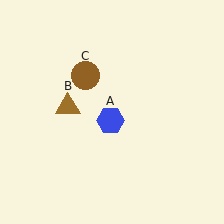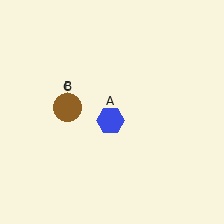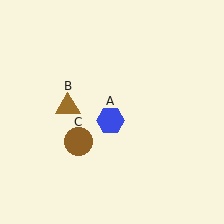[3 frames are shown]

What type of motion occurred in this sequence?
The brown circle (object C) rotated counterclockwise around the center of the scene.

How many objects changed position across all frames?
1 object changed position: brown circle (object C).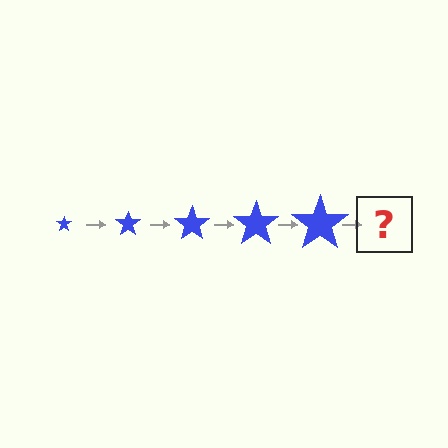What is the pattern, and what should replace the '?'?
The pattern is that the star gets progressively larger each step. The '?' should be a blue star, larger than the previous one.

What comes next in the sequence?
The next element should be a blue star, larger than the previous one.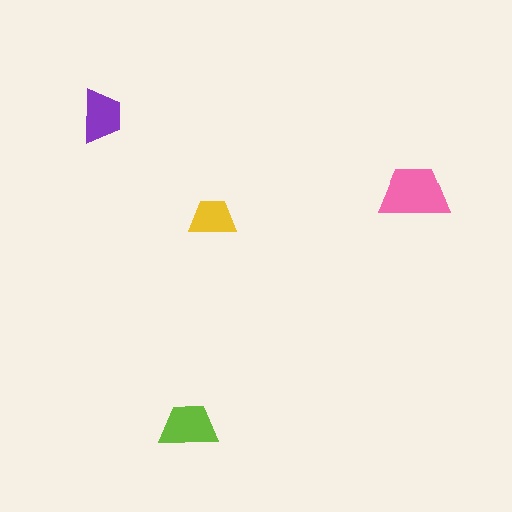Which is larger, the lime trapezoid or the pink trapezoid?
The pink one.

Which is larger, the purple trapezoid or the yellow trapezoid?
The purple one.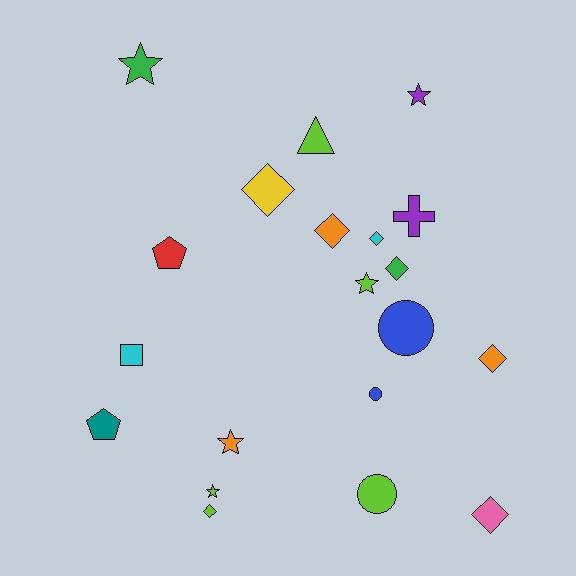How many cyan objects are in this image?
There are 2 cyan objects.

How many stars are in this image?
There are 5 stars.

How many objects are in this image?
There are 20 objects.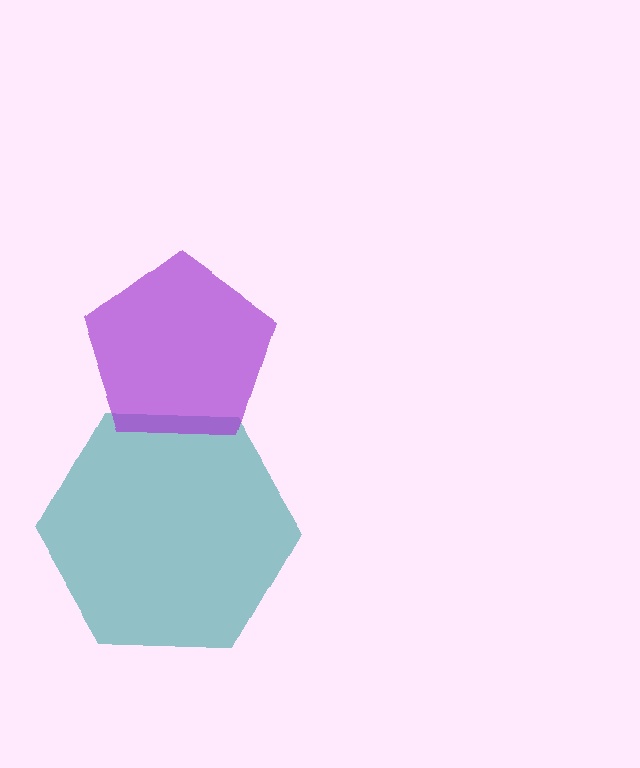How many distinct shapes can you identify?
There are 2 distinct shapes: a teal hexagon, a purple pentagon.